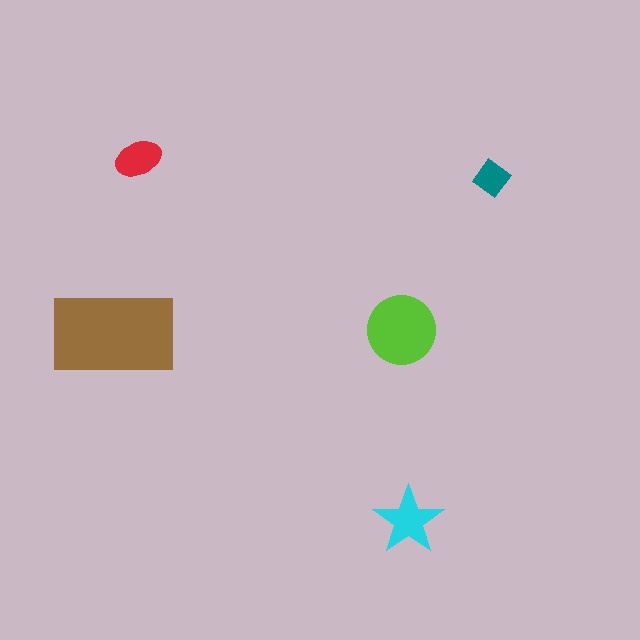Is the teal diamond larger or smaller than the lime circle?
Smaller.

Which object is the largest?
The brown rectangle.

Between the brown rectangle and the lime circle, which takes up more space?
The brown rectangle.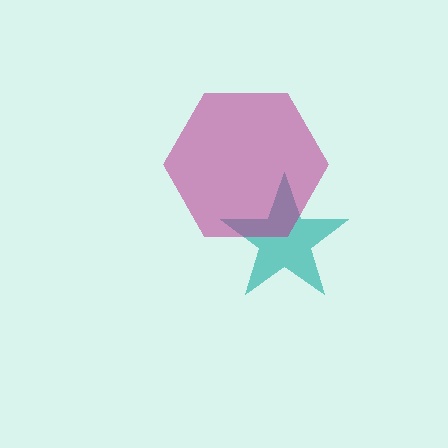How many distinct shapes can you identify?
There are 2 distinct shapes: a teal star, a magenta hexagon.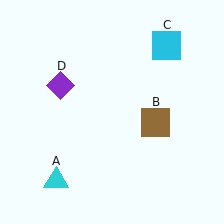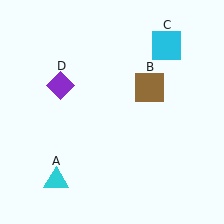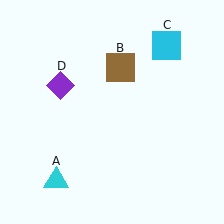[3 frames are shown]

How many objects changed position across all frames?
1 object changed position: brown square (object B).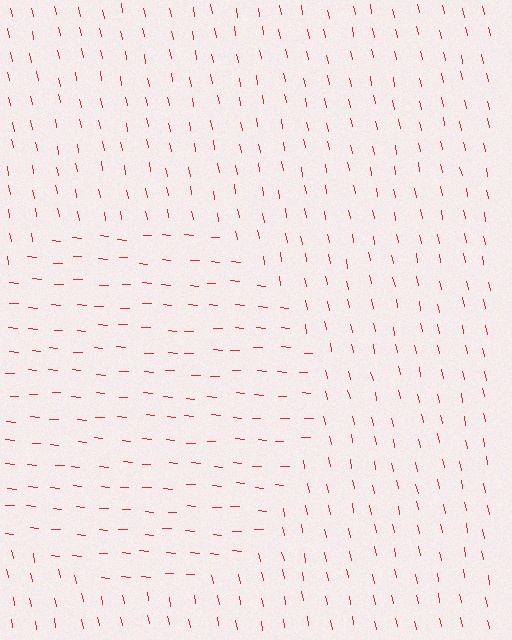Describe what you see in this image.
The image is filled with small red line segments. A circle region in the image has lines oriented differently from the surrounding lines, creating a visible texture boundary.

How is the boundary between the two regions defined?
The boundary is defined purely by a change in line orientation (approximately 74 degrees difference). All lines are the same color and thickness.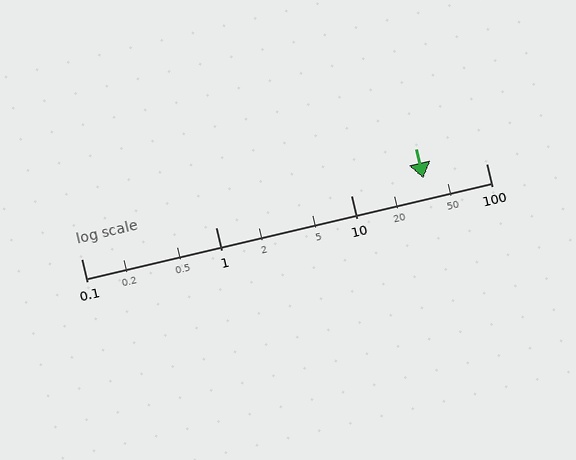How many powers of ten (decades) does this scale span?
The scale spans 3 decades, from 0.1 to 100.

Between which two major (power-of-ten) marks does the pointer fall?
The pointer is between 10 and 100.